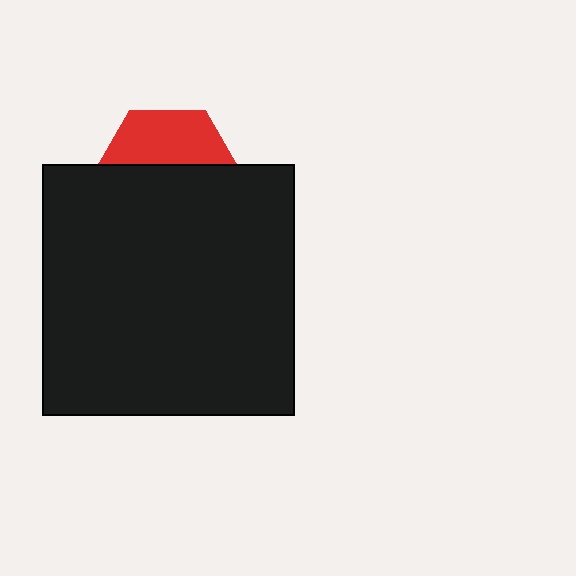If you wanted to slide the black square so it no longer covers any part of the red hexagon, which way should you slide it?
Slide it down — that is the most direct way to separate the two shapes.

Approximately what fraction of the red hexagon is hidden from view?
Roughly 62% of the red hexagon is hidden behind the black square.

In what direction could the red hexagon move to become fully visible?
The red hexagon could move up. That would shift it out from behind the black square entirely.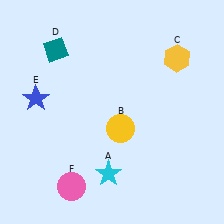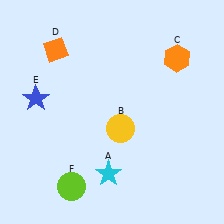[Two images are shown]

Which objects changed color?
C changed from yellow to orange. D changed from teal to orange. F changed from pink to lime.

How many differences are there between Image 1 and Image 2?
There are 3 differences between the two images.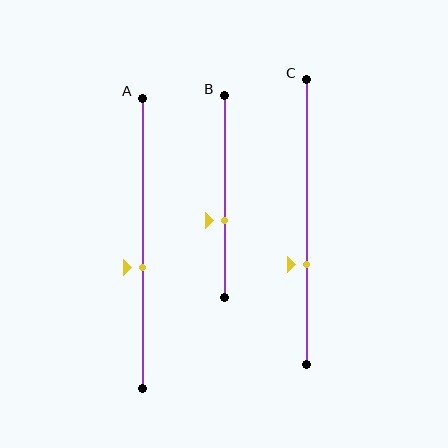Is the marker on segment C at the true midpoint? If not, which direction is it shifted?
No, the marker on segment C is shifted downward by about 15% of the segment length.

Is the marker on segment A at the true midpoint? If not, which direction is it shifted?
No, the marker on segment A is shifted downward by about 8% of the segment length.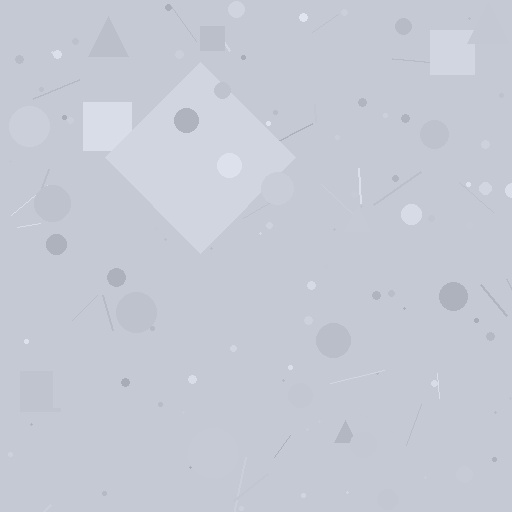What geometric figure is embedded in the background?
A diamond is embedded in the background.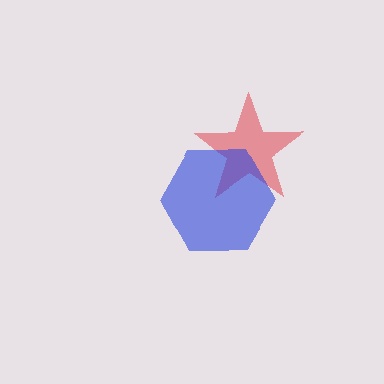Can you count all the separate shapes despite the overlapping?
Yes, there are 2 separate shapes.